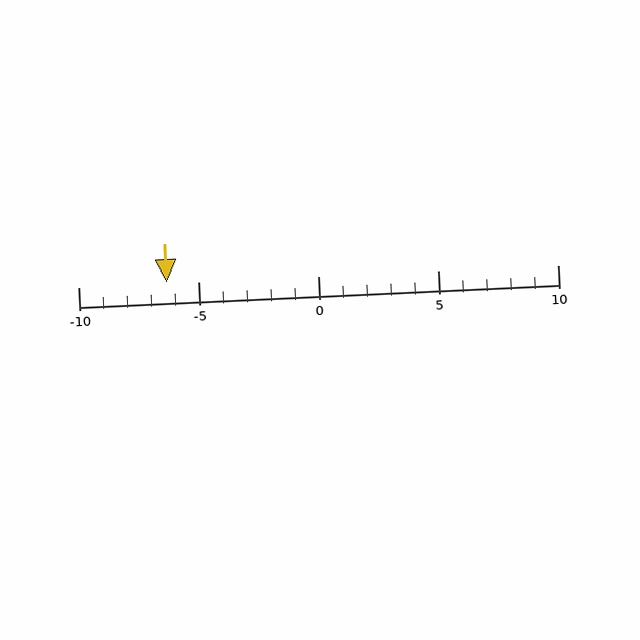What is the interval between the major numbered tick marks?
The major tick marks are spaced 5 units apart.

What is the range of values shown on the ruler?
The ruler shows values from -10 to 10.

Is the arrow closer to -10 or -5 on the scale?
The arrow is closer to -5.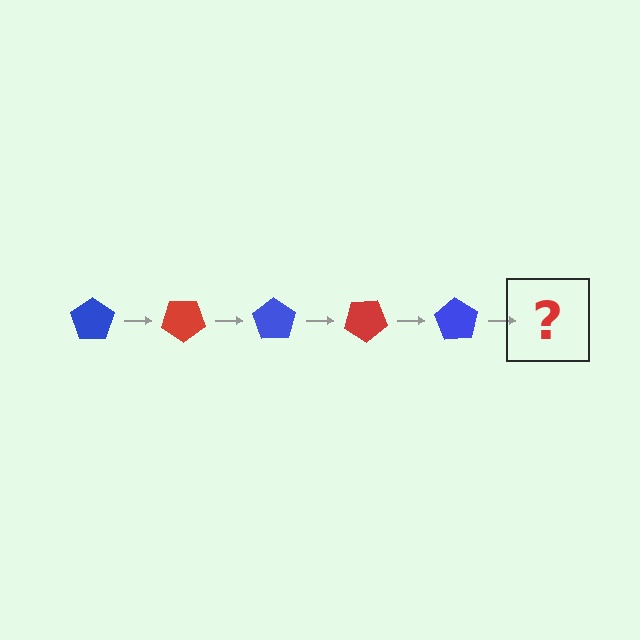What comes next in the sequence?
The next element should be a red pentagon, rotated 175 degrees from the start.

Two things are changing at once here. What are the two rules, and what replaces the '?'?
The two rules are that it rotates 35 degrees each step and the color cycles through blue and red. The '?' should be a red pentagon, rotated 175 degrees from the start.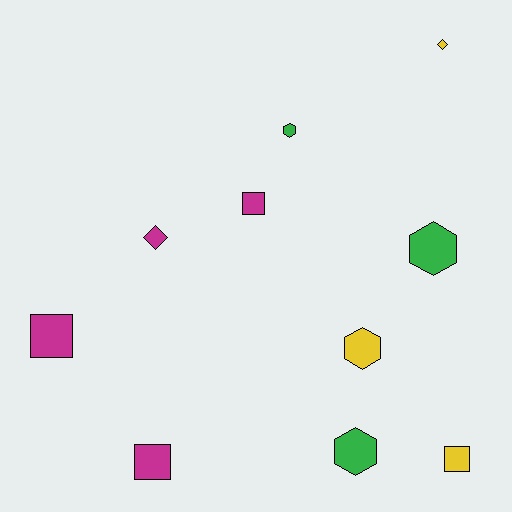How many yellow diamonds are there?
There is 1 yellow diamond.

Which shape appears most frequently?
Hexagon, with 4 objects.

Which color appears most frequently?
Magenta, with 4 objects.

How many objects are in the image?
There are 10 objects.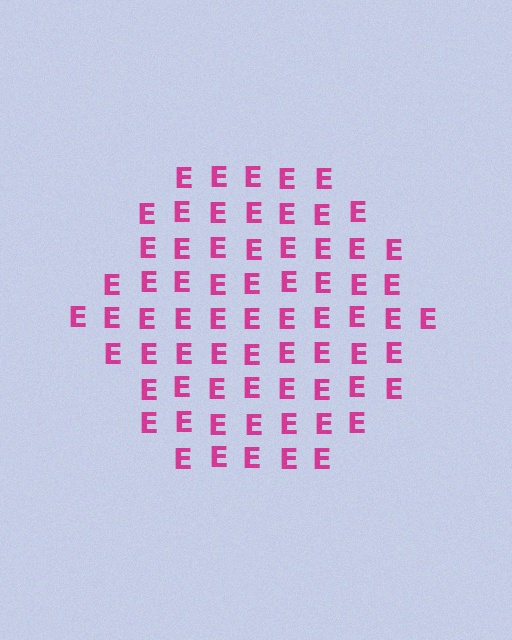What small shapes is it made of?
It is made of small letter E's.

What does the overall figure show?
The overall figure shows a hexagon.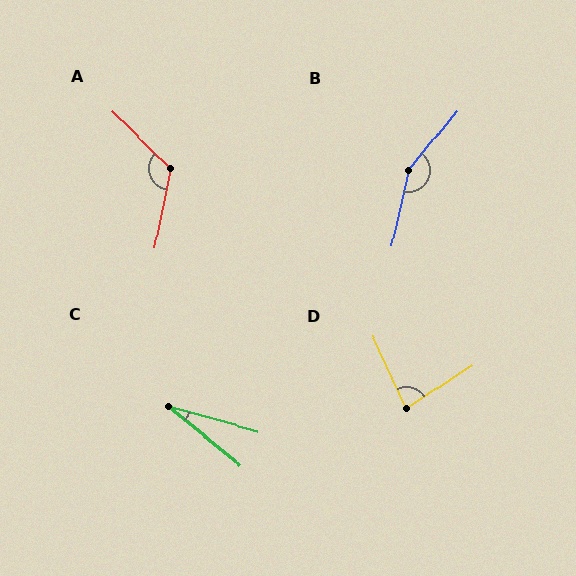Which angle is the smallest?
C, at approximately 23 degrees.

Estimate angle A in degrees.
Approximately 123 degrees.